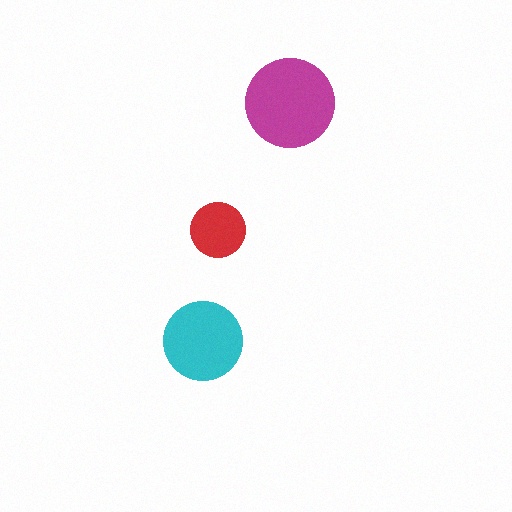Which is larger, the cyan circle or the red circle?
The cyan one.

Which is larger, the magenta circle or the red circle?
The magenta one.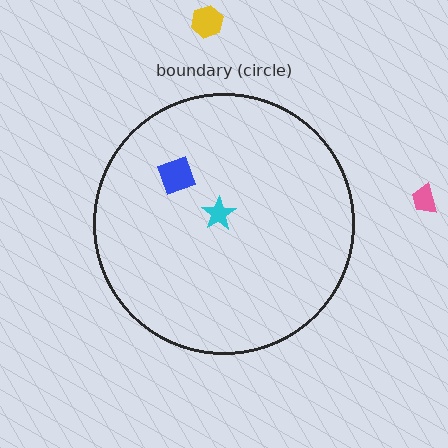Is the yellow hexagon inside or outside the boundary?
Outside.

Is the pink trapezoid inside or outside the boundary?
Outside.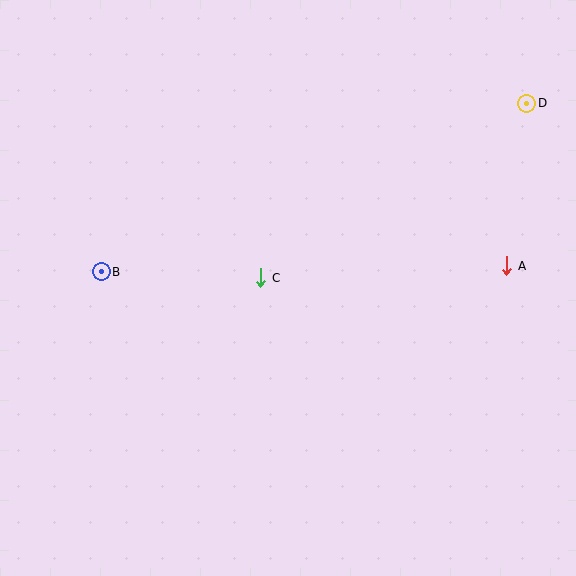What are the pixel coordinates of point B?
Point B is at (101, 272).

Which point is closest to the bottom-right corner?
Point A is closest to the bottom-right corner.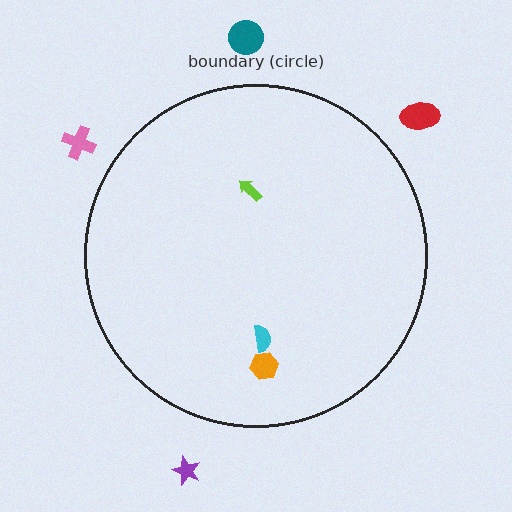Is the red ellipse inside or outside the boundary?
Outside.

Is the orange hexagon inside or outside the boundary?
Inside.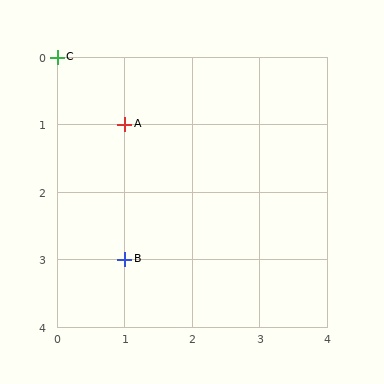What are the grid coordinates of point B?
Point B is at grid coordinates (1, 3).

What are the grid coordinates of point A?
Point A is at grid coordinates (1, 1).